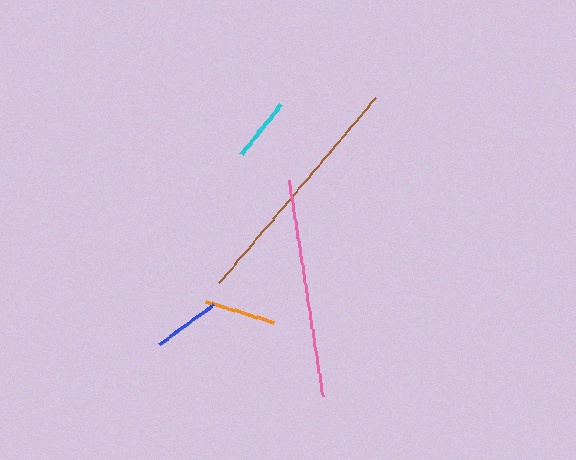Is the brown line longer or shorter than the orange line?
The brown line is longer than the orange line.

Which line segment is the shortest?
The cyan line is the shortest at approximately 64 pixels.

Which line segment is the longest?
The brown line is the longest at approximately 243 pixels.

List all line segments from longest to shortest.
From longest to shortest: brown, pink, orange, blue, cyan.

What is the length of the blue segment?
The blue segment is approximately 67 pixels long.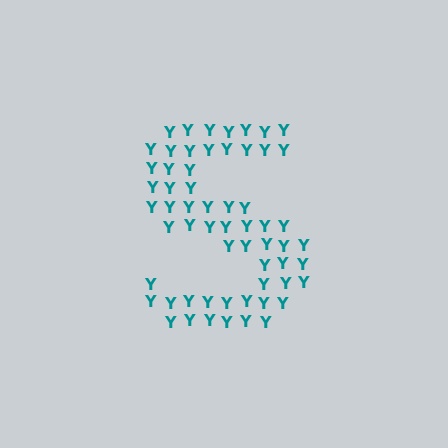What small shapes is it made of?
It is made of small letter Y's.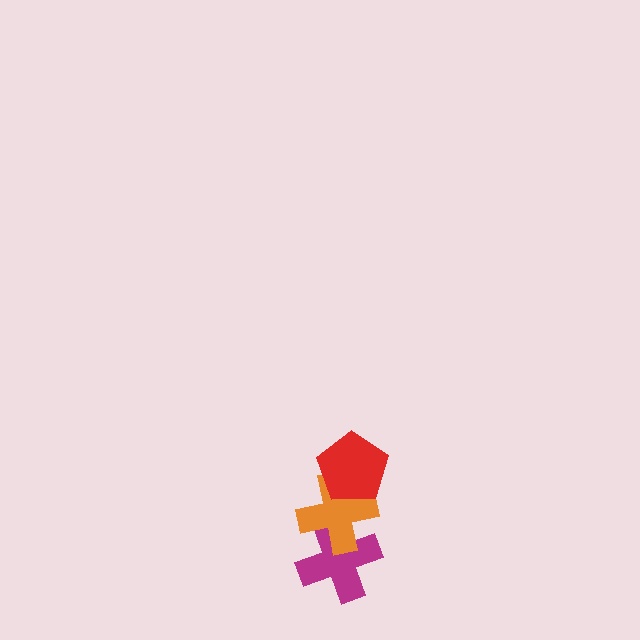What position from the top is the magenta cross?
The magenta cross is 3rd from the top.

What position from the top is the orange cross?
The orange cross is 2nd from the top.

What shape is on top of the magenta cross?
The orange cross is on top of the magenta cross.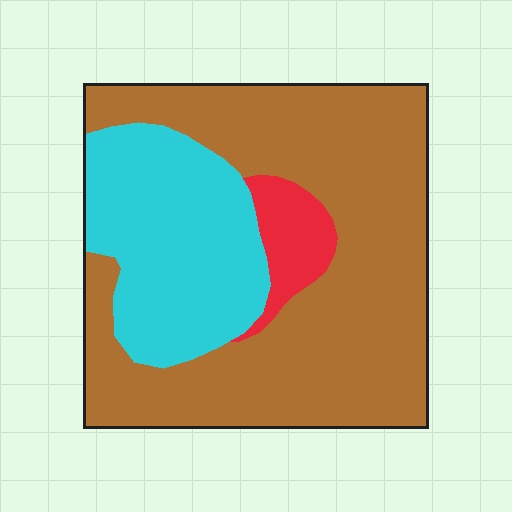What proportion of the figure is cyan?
Cyan covers about 30% of the figure.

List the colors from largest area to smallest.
From largest to smallest: brown, cyan, red.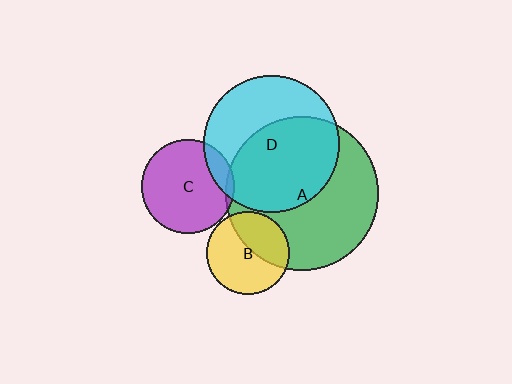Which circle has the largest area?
Circle A (green).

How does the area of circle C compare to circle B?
Approximately 1.3 times.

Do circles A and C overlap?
Yes.